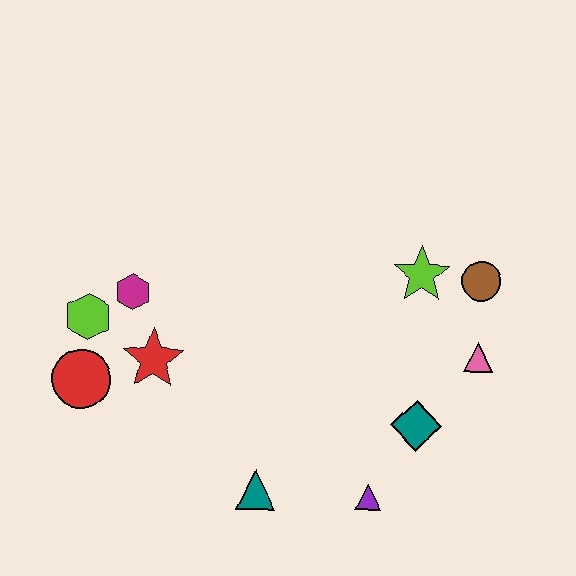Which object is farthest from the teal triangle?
The brown circle is farthest from the teal triangle.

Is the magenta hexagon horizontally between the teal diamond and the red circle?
Yes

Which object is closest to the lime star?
The brown circle is closest to the lime star.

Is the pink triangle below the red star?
No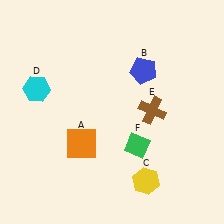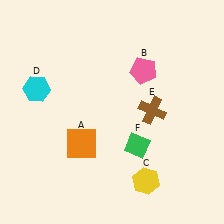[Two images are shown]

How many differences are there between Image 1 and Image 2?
There is 1 difference between the two images.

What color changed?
The pentagon (B) changed from blue in Image 1 to pink in Image 2.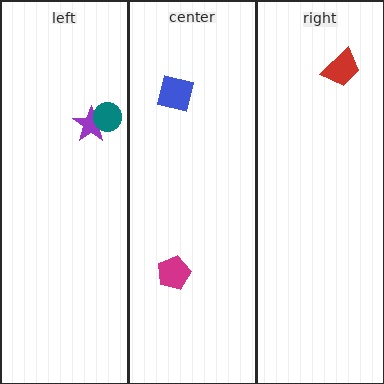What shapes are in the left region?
The purple star, the teal circle.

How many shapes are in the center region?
2.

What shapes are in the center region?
The magenta pentagon, the blue square.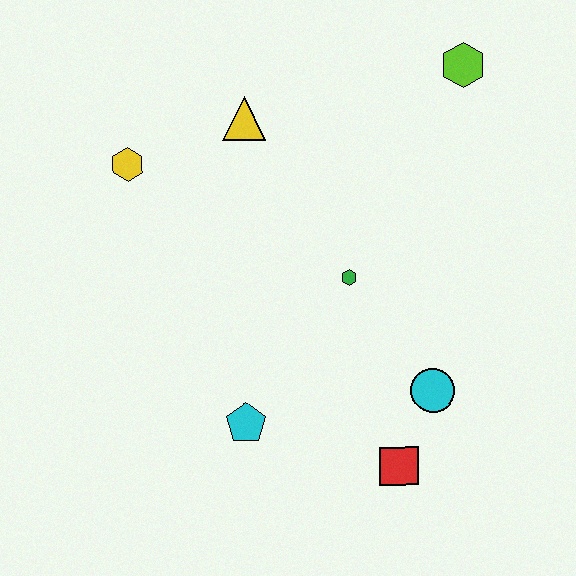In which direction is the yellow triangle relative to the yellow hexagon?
The yellow triangle is to the right of the yellow hexagon.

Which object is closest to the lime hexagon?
The yellow triangle is closest to the lime hexagon.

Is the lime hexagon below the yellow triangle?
No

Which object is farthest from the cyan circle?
The yellow hexagon is farthest from the cyan circle.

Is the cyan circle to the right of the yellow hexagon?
Yes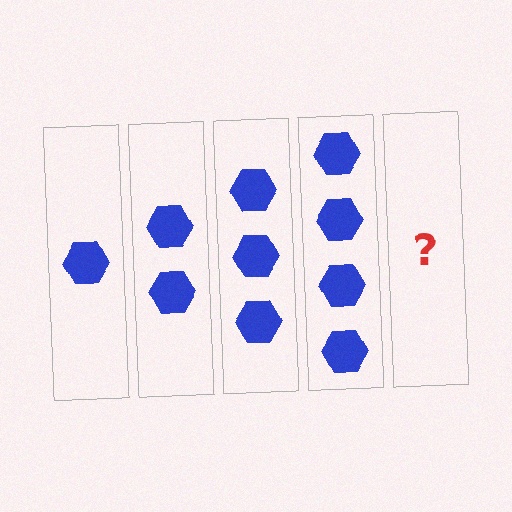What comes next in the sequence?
The next element should be 5 hexagons.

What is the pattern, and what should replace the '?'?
The pattern is that each step adds one more hexagon. The '?' should be 5 hexagons.